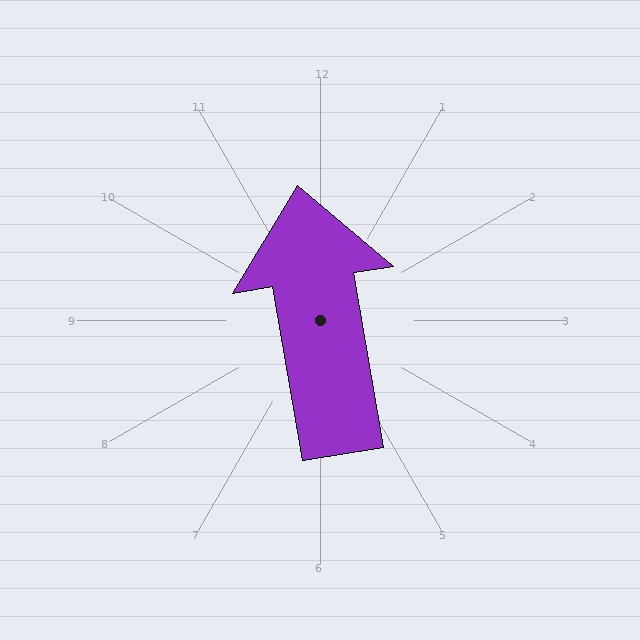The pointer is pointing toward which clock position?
Roughly 12 o'clock.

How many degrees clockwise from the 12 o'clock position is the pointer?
Approximately 350 degrees.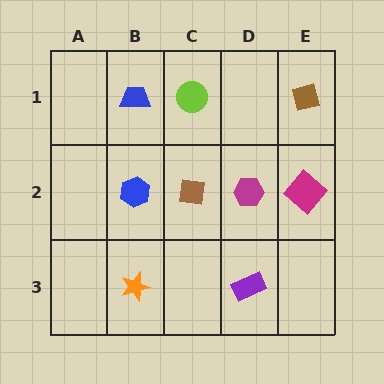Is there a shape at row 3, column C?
No, that cell is empty.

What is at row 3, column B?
An orange star.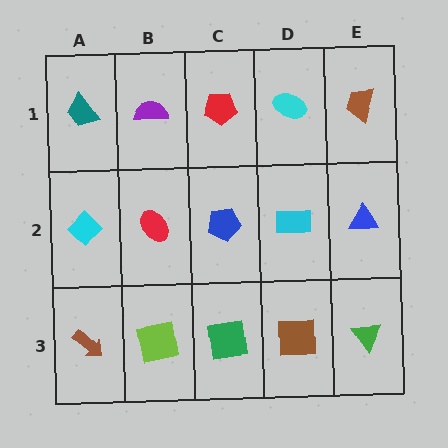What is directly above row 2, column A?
A teal trapezoid.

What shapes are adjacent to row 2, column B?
A purple semicircle (row 1, column B), a lime square (row 3, column B), a cyan diamond (row 2, column A), a blue pentagon (row 2, column C).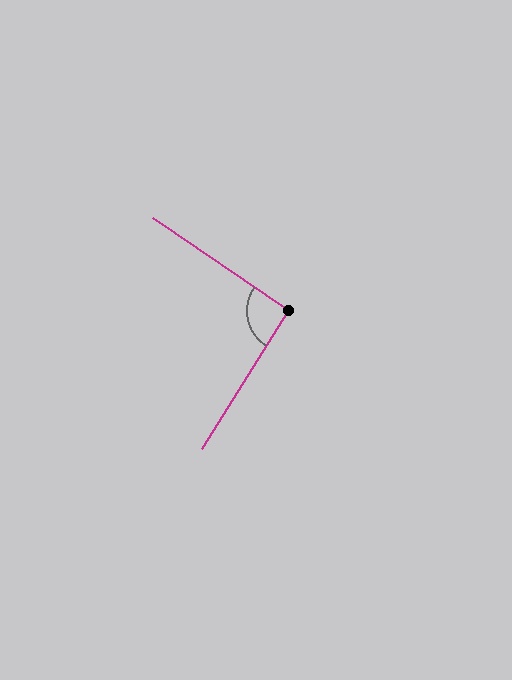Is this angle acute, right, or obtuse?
It is approximately a right angle.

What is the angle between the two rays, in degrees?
Approximately 92 degrees.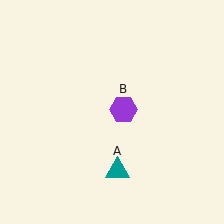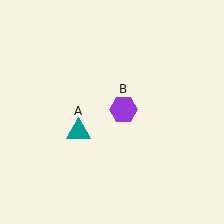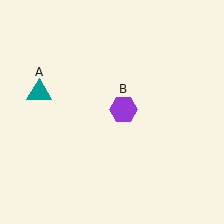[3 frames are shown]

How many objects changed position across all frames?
1 object changed position: teal triangle (object A).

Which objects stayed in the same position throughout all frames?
Purple hexagon (object B) remained stationary.